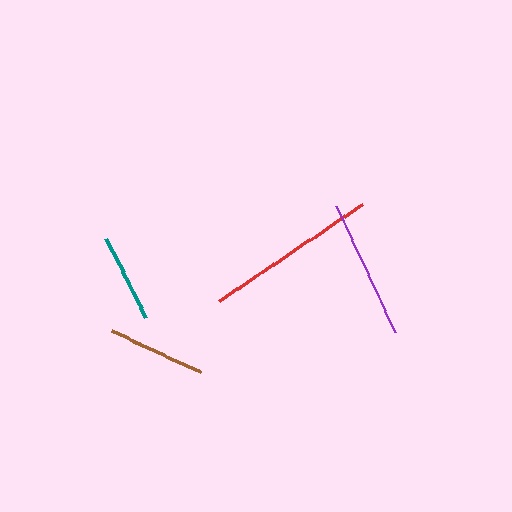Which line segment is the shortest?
The teal line is the shortest at approximately 88 pixels.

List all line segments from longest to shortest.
From longest to shortest: red, purple, brown, teal.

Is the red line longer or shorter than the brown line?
The red line is longer than the brown line.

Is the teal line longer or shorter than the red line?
The red line is longer than the teal line.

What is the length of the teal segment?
The teal segment is approximately 88 pixels long.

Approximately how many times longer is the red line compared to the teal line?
The red line is approximately 2.0 times the length of the teal line.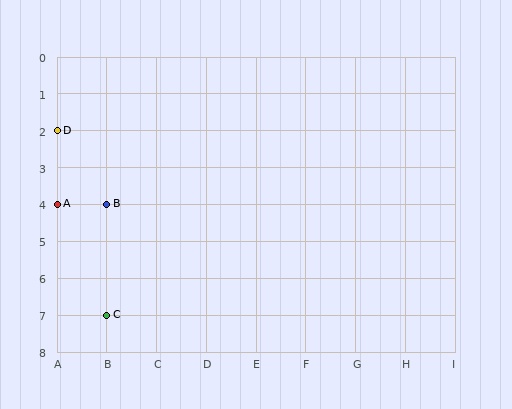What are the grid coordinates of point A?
Point A is at grid coordinates (A, 4).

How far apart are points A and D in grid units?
Points A and D are 2 rows apart.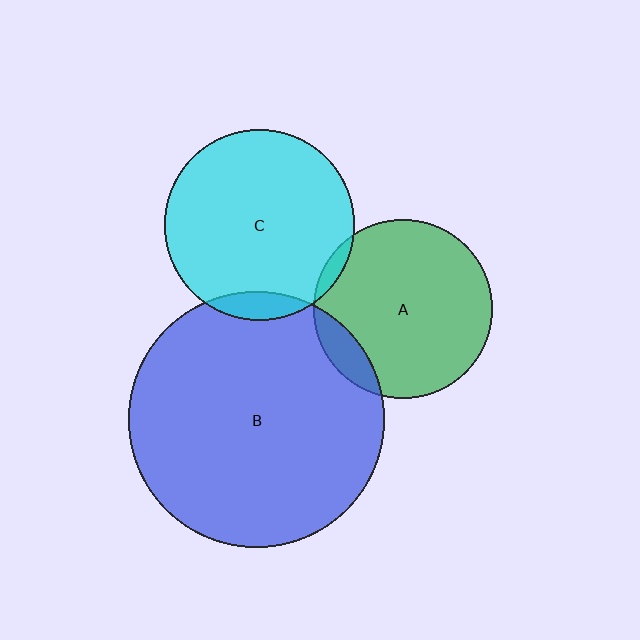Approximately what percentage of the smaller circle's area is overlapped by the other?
Approximately 5%.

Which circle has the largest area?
Circle B (blue).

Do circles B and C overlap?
Yes.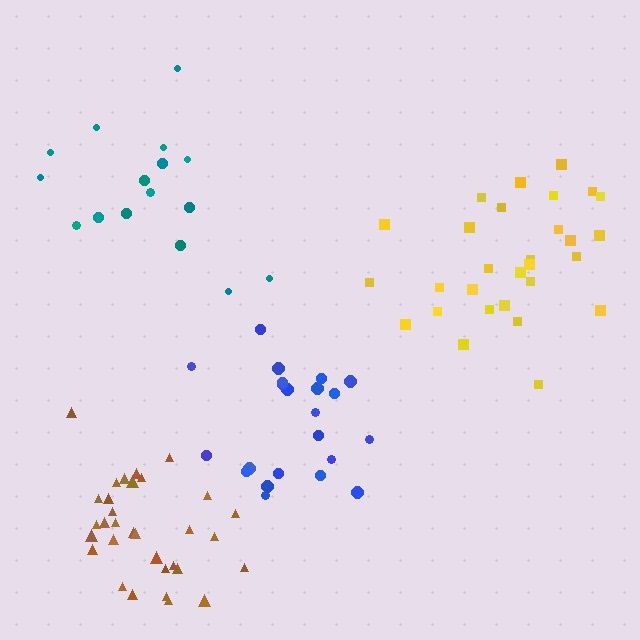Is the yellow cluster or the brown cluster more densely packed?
Brown.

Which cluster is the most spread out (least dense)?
Teal.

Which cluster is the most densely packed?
Brown.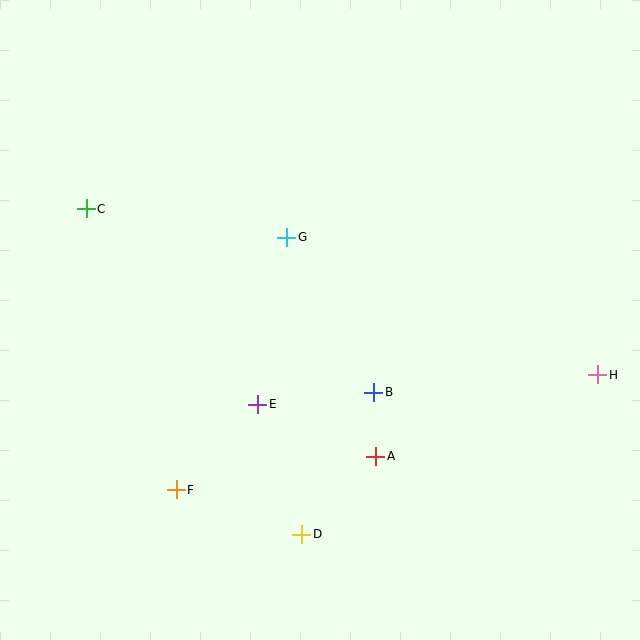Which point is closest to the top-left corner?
Point C is closest to the top-left corner.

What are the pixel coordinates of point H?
Point H is at (598, 375).